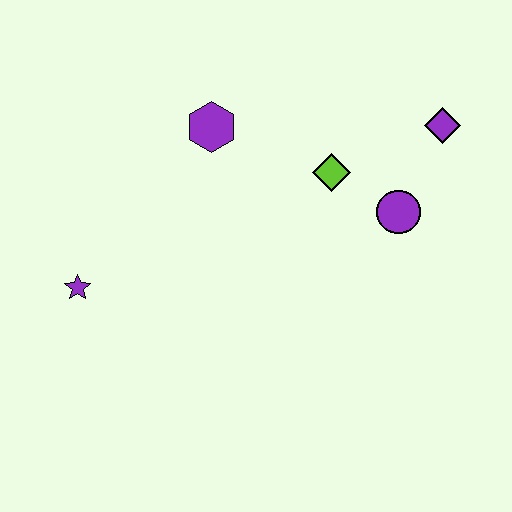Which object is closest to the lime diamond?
The purple circle is closest to the lime diamond.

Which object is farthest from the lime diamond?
The purple star is farthest from the lime diamond.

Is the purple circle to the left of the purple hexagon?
No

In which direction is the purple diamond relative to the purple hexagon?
The purple diamond is to the right of the purple hexagon.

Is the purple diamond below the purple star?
No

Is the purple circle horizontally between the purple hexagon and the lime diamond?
No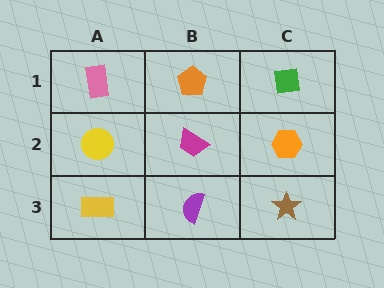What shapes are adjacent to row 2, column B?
An orange pentagon (row 1, column B), a purple semicircle (row 3, column B), a yellow circle (row 2, column A), an orange hexagon (row 2, column C).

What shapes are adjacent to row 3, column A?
A yellow circle (row 2, column A), a purple semicircle (row 3, column B).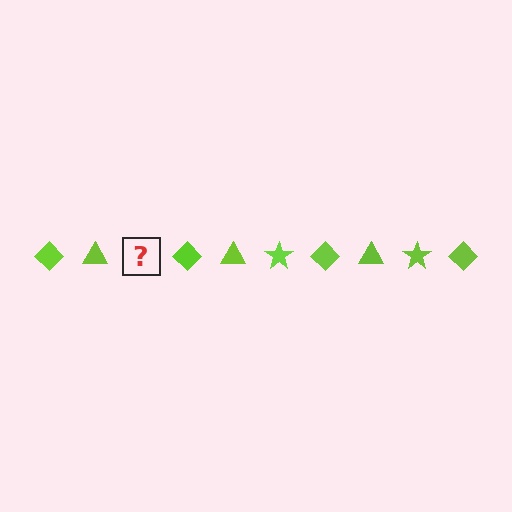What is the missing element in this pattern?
The missing element is a lime star.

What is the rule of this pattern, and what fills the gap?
The rule is that the pattern cycles through diamond, triangle, star shapes in lime. The gap should be filled with a lime star.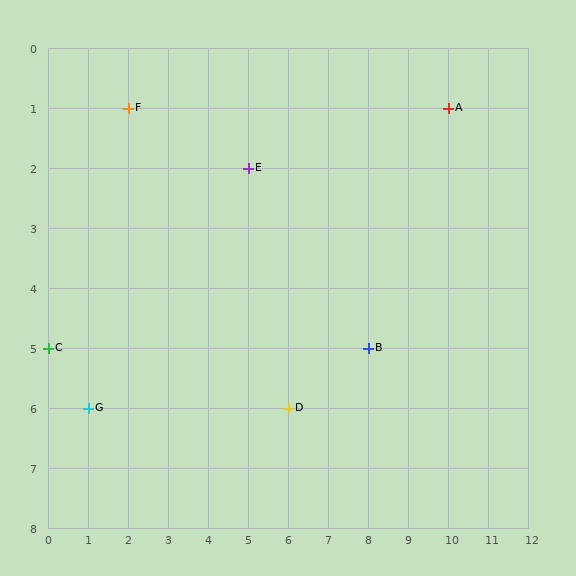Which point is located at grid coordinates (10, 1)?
Point A is at (10, 1).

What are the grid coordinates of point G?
Point G is at grid coordinates (1, 6).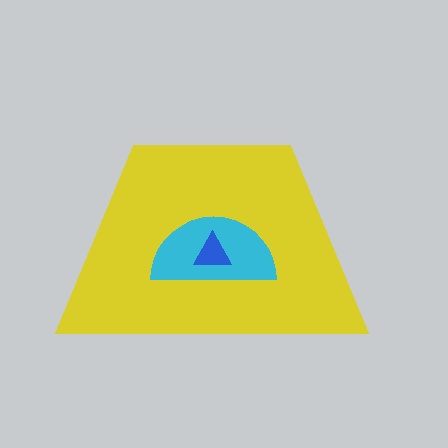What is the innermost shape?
The blue triangle.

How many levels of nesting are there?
3.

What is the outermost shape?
The yellow trapezoid.